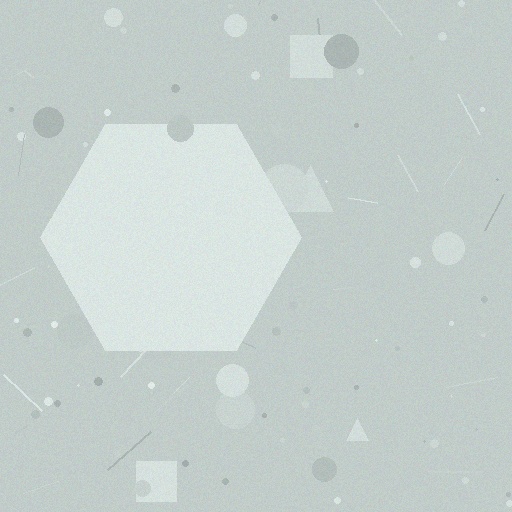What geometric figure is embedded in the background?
A hexagon is embedded in the background.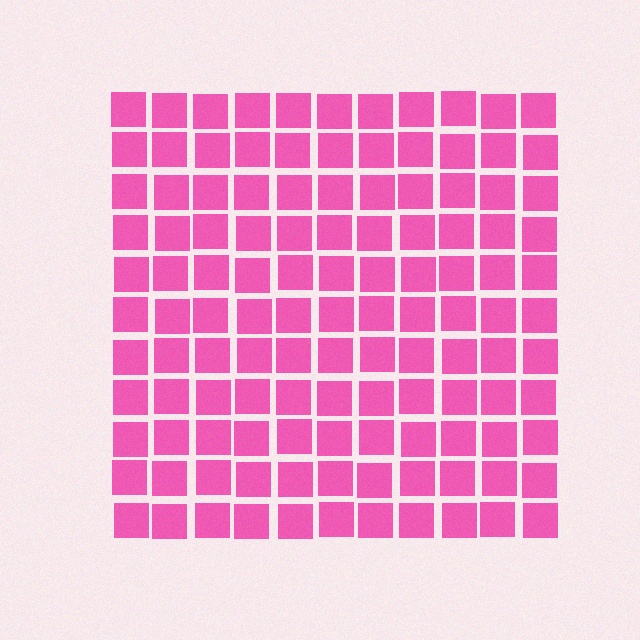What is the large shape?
The large shape is a square.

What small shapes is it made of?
It is made of small squares.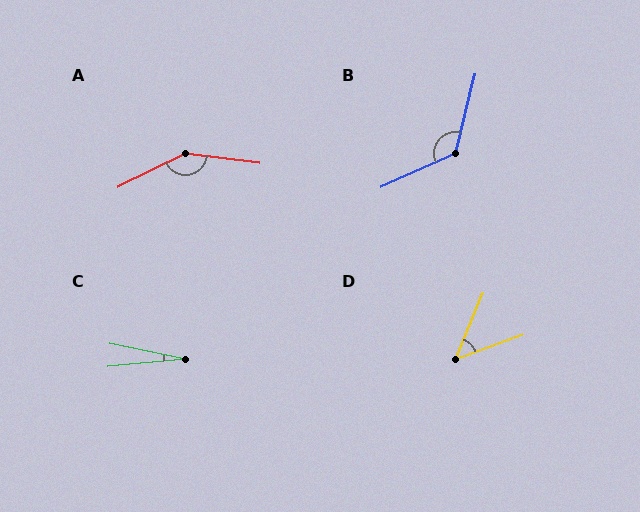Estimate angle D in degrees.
Approximately 48 degrees.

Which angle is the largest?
A, at approximately 146 degrees.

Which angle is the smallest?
C, at approximately 17 degrees.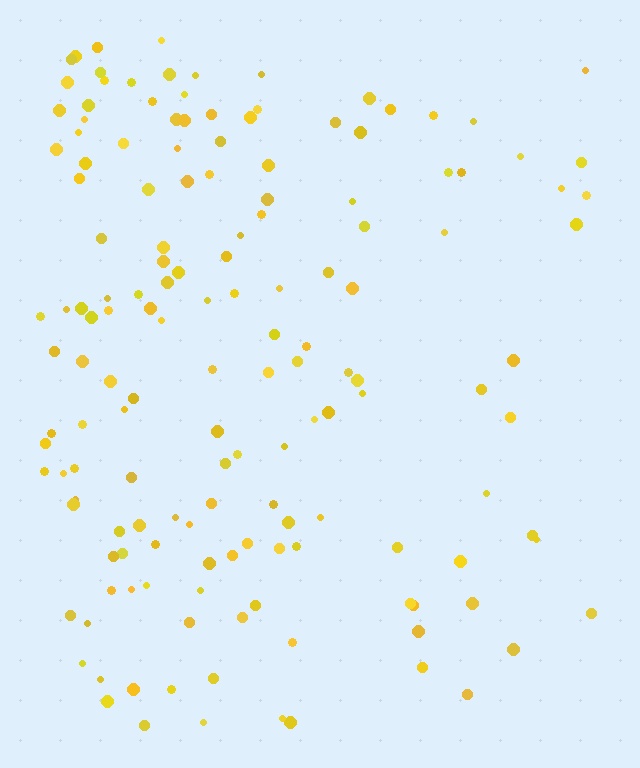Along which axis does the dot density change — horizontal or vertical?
Horizontal.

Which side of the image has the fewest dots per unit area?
The right.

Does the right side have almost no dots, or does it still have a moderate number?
Still a moderate number, just noticeably fewer than the left.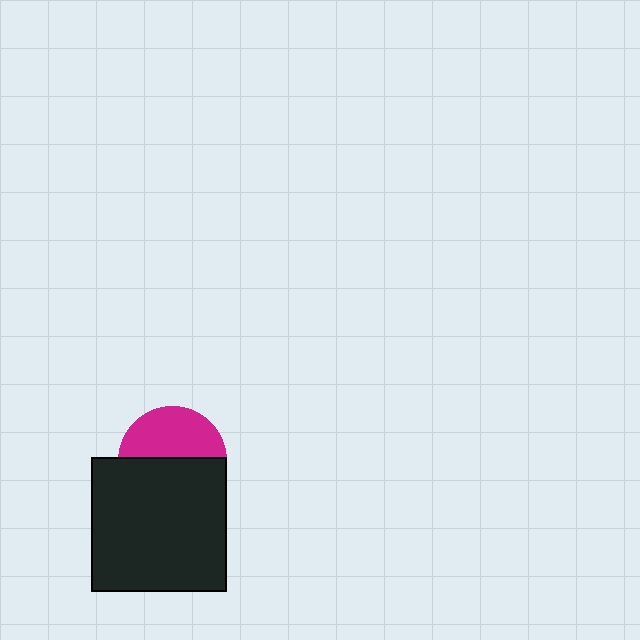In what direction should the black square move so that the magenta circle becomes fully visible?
The black square should move down. That is the shortest direction to clear the overlap and leave the magenta circle fully visible.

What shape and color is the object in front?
The object in front is a black square.